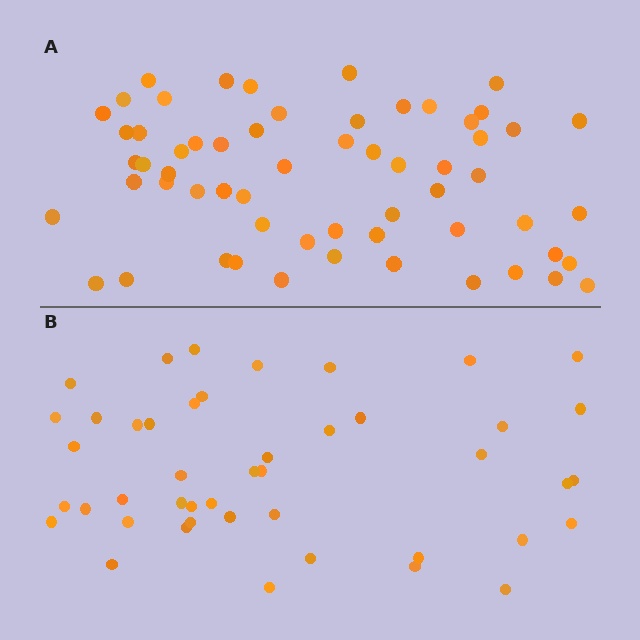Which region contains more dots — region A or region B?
Region A (the top region) has more dots.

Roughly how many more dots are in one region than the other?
Region A has approximately 15 more dots than region B.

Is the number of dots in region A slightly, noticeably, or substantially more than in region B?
Region A has noticeably more, but not dramatically so. The ratio is roughly 1.3 to 1.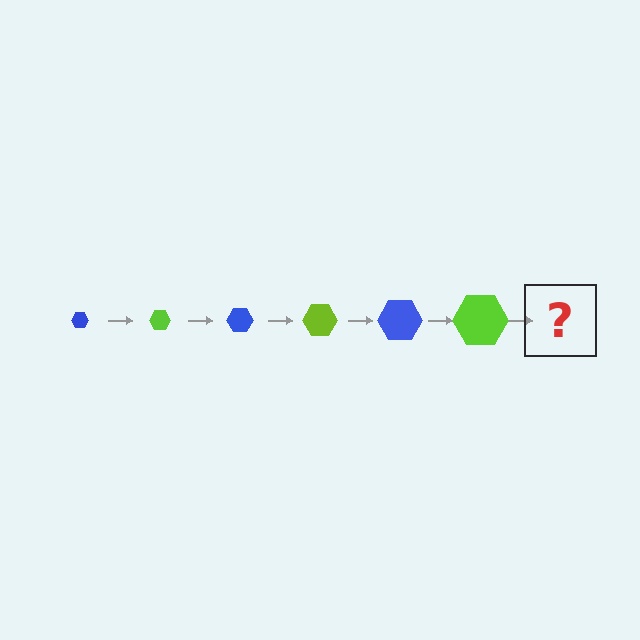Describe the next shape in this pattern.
It should be a blue hexagon, larger than the previous one.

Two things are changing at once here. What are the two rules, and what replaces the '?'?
The two rules are that the hexagon grows larger each step and the color cycles through blue and lime. The '?' should be a blue hexagon, larger than the previous one.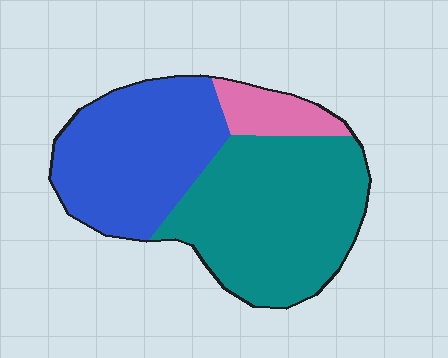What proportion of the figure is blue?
Blue covers 40% of the figure.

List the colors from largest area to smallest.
From largest to smallest: teal, blue, pink.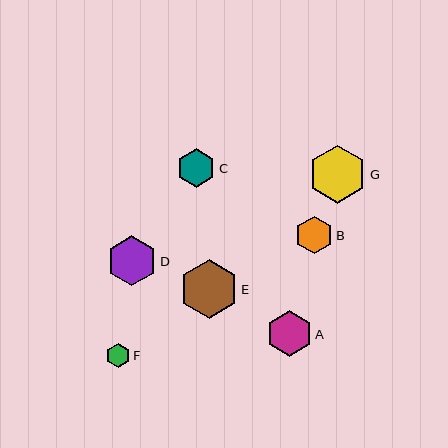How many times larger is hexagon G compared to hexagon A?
Hexagon G is approximately 1.3 times the size of hexagon A.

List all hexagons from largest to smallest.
From largest to smallest: E, G, D, A, C, B, F.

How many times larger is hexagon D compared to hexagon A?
Hexagon D is approximately 1.1 times the size of hexagon A.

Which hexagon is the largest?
Hexagon E is the largest with a size of approximately 58 pixels.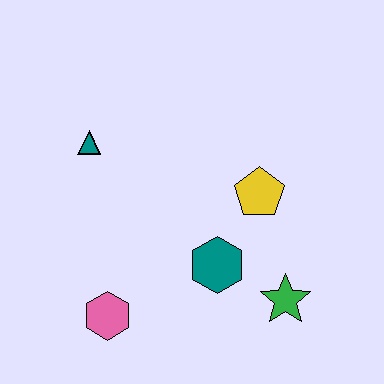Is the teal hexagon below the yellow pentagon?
Yes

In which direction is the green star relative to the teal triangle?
The green star is to the right of the teal triangle.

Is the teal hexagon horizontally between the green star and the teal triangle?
Yes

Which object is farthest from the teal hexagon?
The teal triangle is farthest from the teal hexagon.